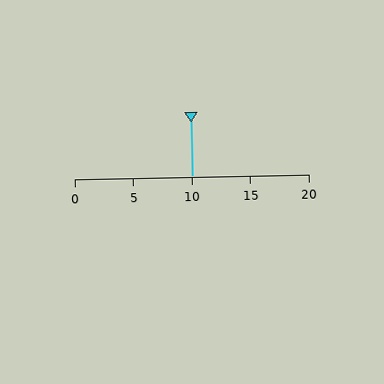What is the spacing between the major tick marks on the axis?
The major ticks are spaced 5 apart.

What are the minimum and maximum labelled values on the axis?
The axis runs from 0 to 20.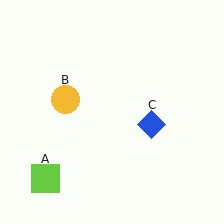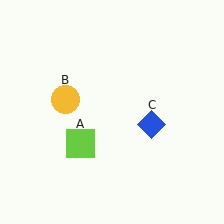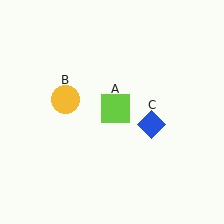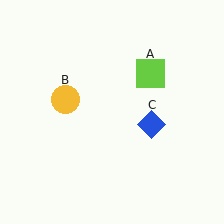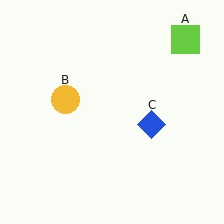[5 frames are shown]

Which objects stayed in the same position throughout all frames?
Yellow circle (object B) and blue diamond (object C) remained stationary.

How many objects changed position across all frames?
1 object changed position: lime square (object A).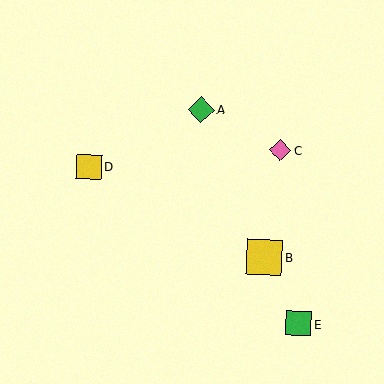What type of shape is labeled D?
Shape D is a yellow square.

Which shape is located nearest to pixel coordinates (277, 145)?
The pink diamond (labeled C) at (280, 150) is nearest to that location.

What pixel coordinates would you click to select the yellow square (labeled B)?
Click at (264, 257) to select the yellow square B.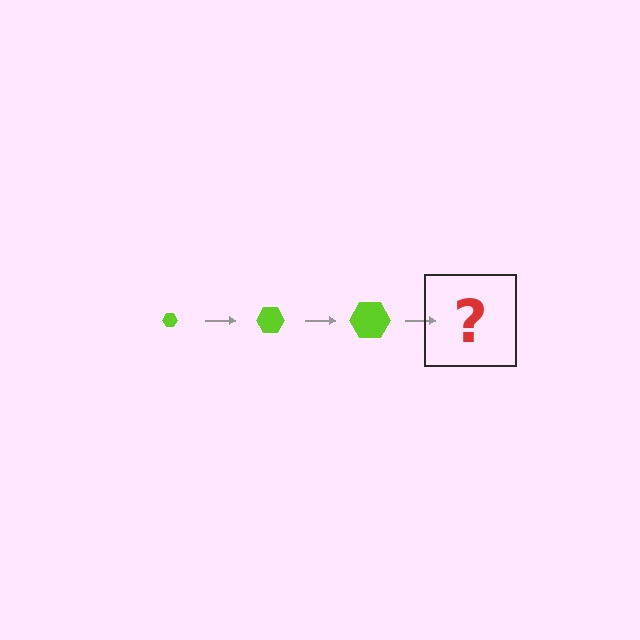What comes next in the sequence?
The next element should be a lime hexagon, larger than the previous one.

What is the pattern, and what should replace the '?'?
The pattern is that the hexagon gets progressively larger each step. The '?' should be a lime hexagon, larger than the previous one.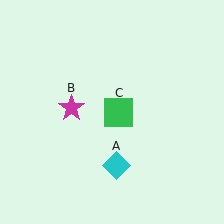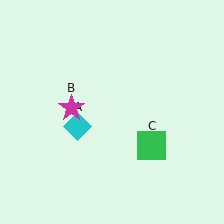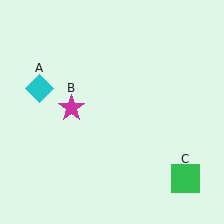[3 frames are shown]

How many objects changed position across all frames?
2 objects changed position: cyan diamond (object A), green square (object C).